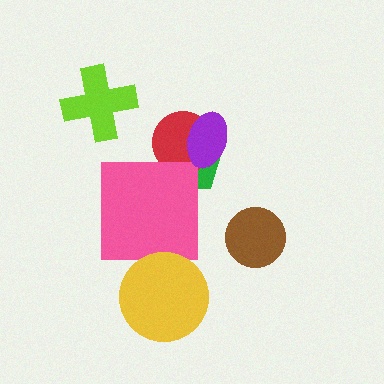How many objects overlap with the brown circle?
0 objects overlap with the brown circle.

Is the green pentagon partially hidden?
Yes, it is partially covered by another shape.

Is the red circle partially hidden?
Yes, it is partially covered by another shape.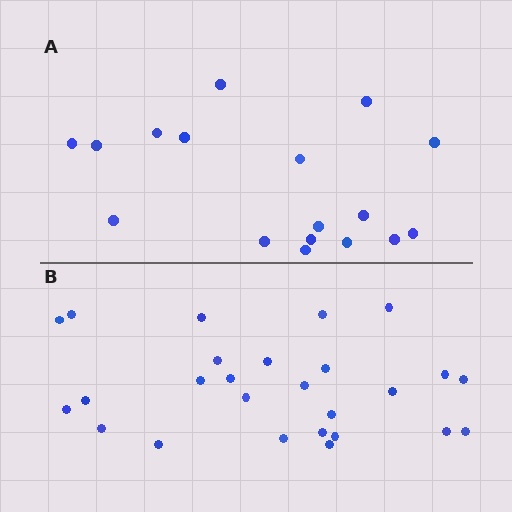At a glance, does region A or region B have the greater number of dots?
Region B (the bottom region) has more dots.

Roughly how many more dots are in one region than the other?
Region B has roughly 8 or so more dots than region A.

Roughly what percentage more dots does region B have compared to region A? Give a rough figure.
About 55% more.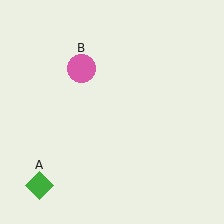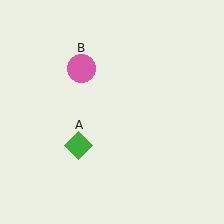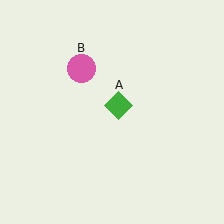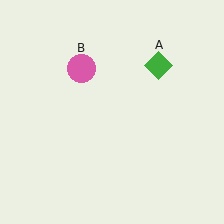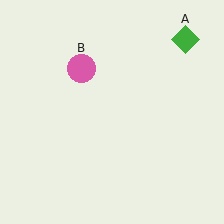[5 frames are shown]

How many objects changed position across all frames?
1 object changed position: green diamond (object A).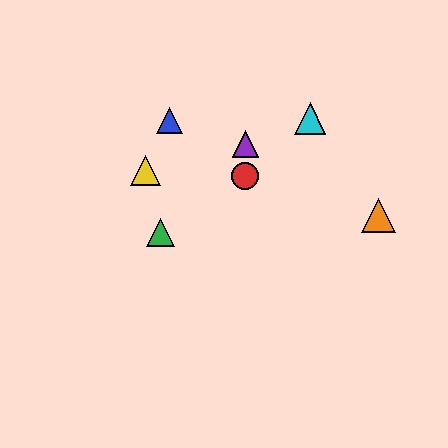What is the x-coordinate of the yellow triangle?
The yellow triangle is at x≈146.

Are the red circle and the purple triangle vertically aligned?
Yes, both are at x≈245.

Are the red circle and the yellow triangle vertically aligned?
No, the red circle is at x≈245 and the yellow triangle is at x≈146.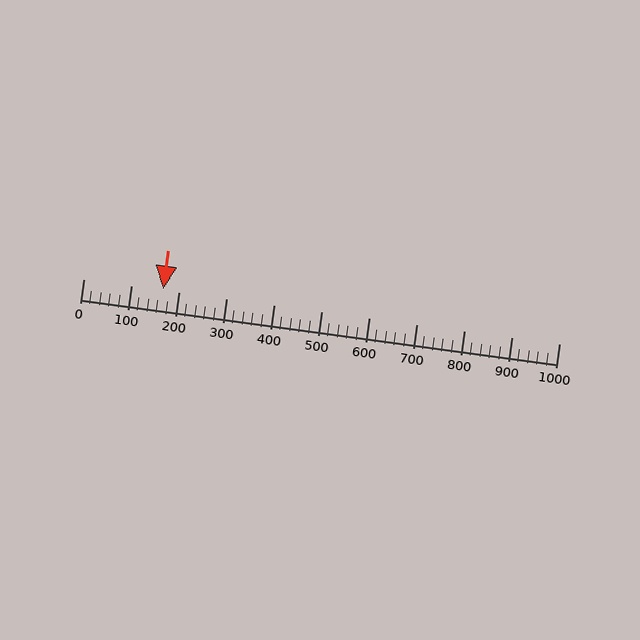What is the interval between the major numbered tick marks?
The major tick marks are spaced 100 units apart.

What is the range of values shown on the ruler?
The ruler shows values from 0 to 1000.